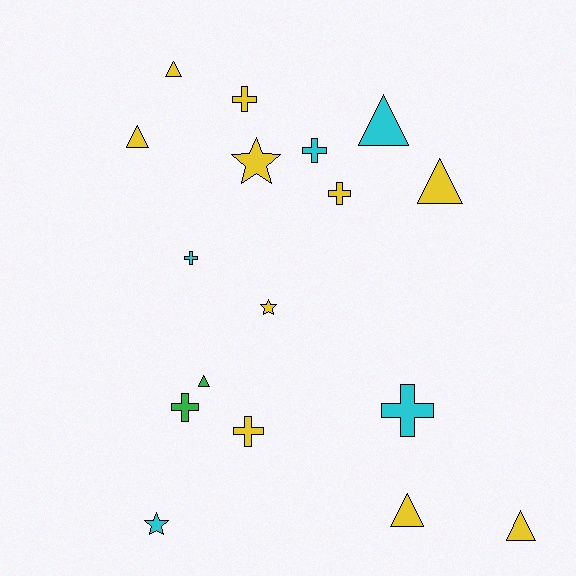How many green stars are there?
There are no green stars.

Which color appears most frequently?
Yellow, with 10 objects.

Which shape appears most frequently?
Triangle, with 7 objects.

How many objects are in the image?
There are 17 objects.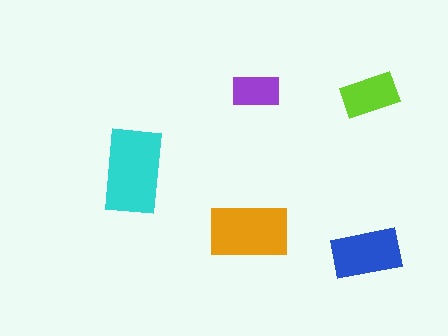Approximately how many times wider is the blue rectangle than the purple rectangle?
About 1.5 times wider.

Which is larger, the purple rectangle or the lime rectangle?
The lime one.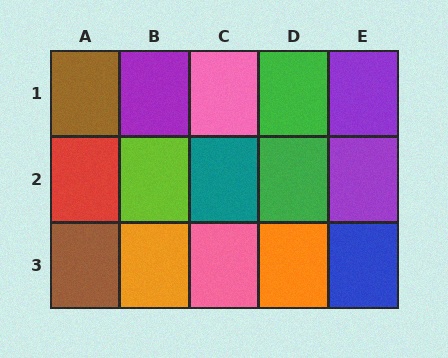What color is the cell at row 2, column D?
Green.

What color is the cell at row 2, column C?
Teal.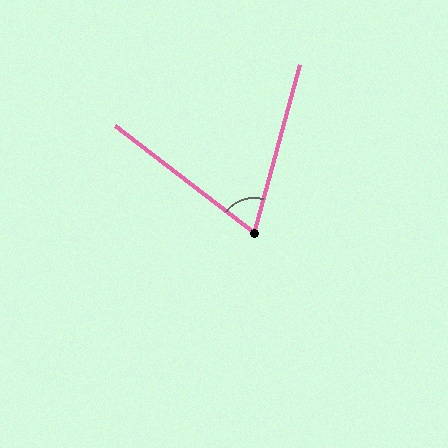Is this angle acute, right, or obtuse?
It is acute.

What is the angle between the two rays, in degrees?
Approximately 68 degrees.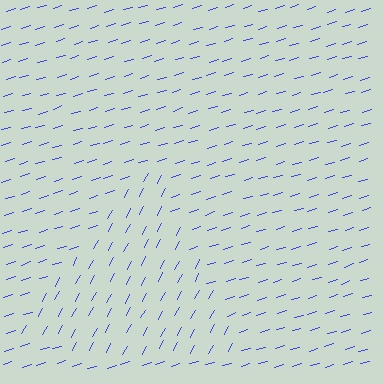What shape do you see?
I see a triangle.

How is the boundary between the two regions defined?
The boundary is defined purely by a change in line orientation (approximately 45 degrees difference). All lines are the same color and thickness.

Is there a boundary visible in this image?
Yes, there is a texture boundary formed by a change in line orientation.